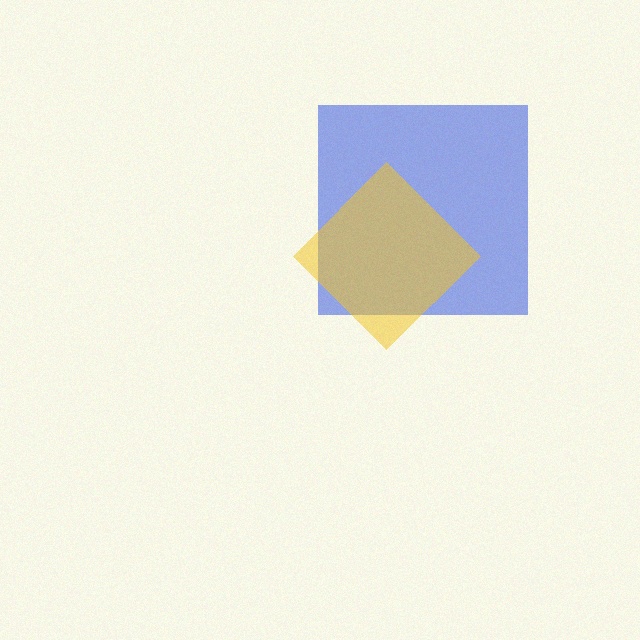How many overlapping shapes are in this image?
There are 2 overlapping shapes in the image.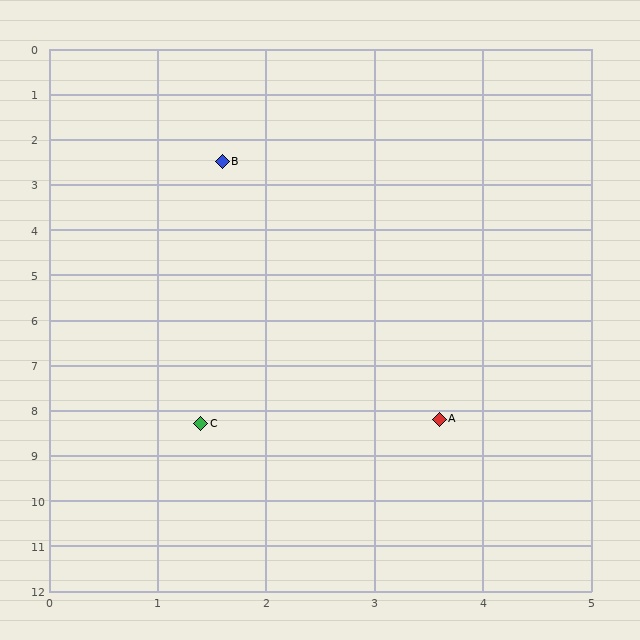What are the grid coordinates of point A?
Point A is at approximately (3.6, 8.2).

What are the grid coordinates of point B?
Point B is at approximately (1.6, 2.5).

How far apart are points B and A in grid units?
Points B and A are about 6.0 grid units apart.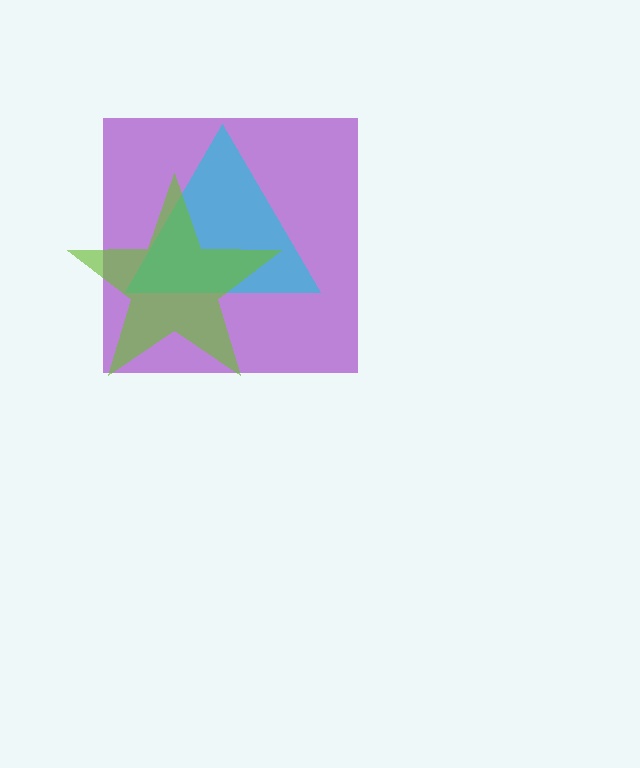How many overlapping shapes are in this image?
There are 3 overlapping shapes in the image.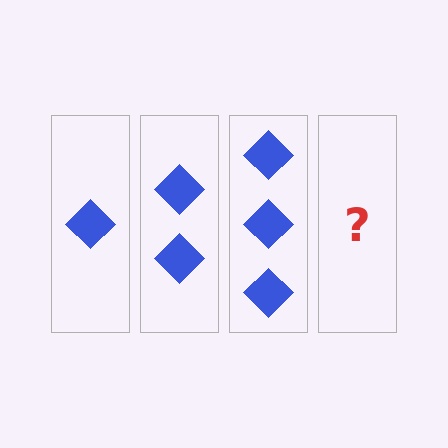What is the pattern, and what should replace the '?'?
The pattern is that each step adds one more diamond. The '?' should be 4 diamonds.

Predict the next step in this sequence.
The next step is 4 diamonds.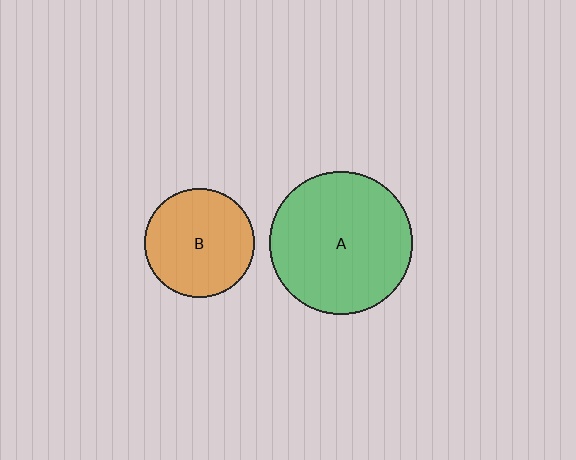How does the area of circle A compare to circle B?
Approximately 1.7 times.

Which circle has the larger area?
Circle A (green).